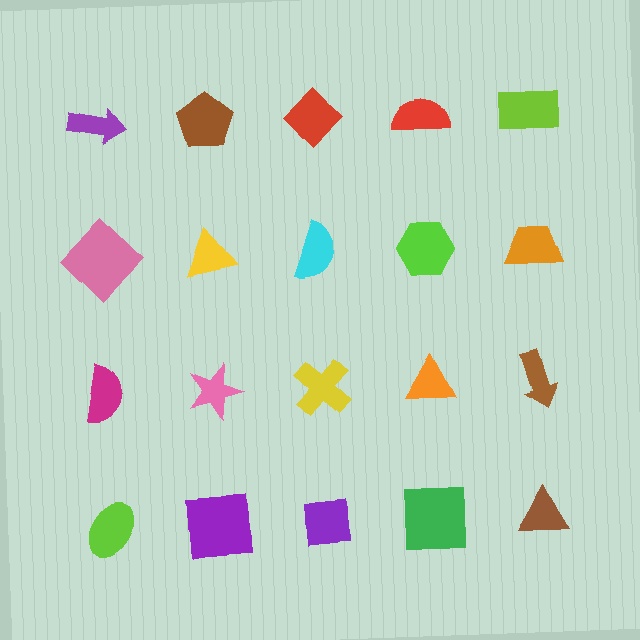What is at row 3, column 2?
A pink star.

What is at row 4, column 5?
A brown triangle.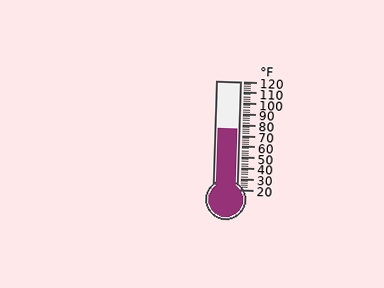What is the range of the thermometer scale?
The thermometer scale ranges from 20°F to 120°F.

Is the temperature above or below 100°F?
The temperature is below 100°F.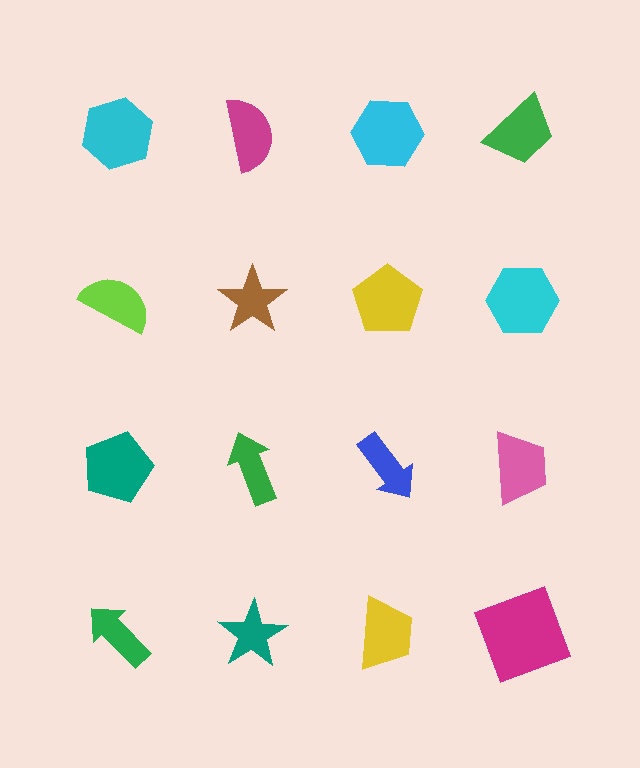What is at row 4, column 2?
A teal star.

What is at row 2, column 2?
A brown star.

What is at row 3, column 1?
A teal pentagon.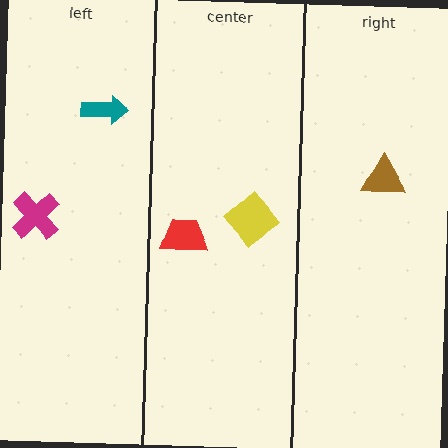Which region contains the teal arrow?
The left region.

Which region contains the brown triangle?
The right region.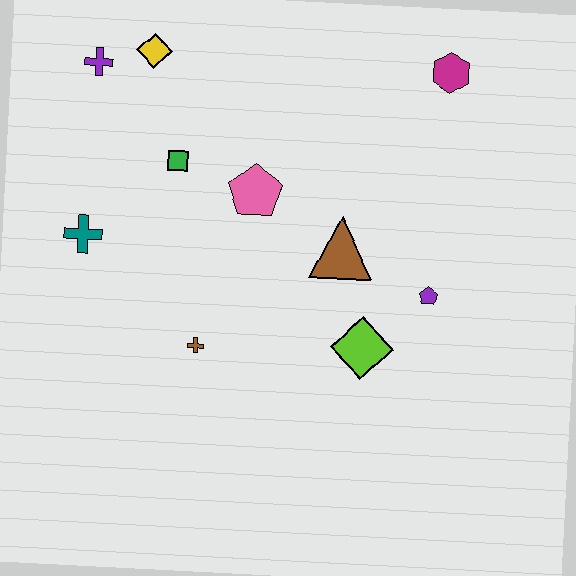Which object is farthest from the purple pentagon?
The purple cross is farthest from the purple pentagon.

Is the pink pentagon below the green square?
Yes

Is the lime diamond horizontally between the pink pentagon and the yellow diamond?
No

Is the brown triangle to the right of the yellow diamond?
Yes